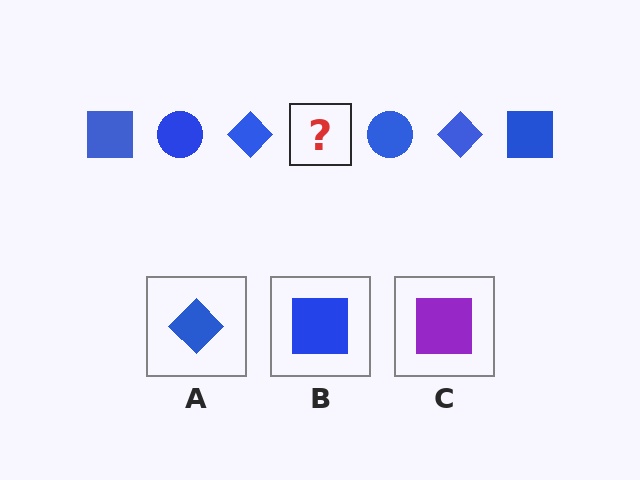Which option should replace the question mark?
Option B.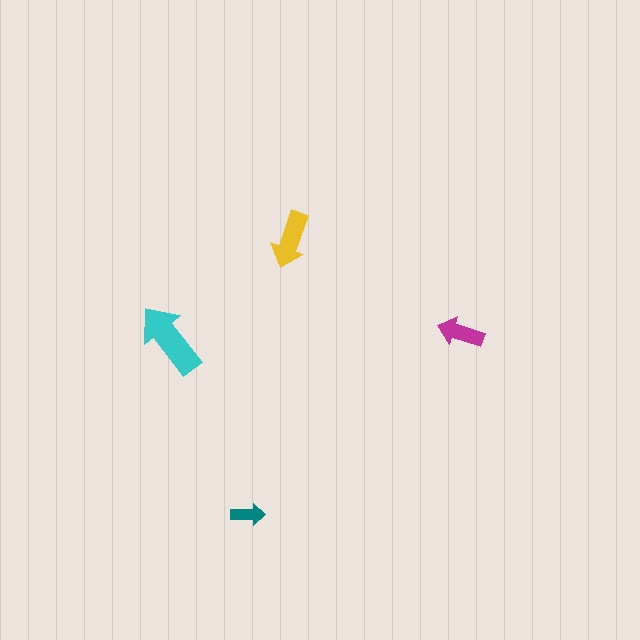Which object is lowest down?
The teal arrow is bottommost.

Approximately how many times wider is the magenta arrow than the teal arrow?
About 1.5 times wider.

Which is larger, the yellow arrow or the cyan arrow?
The cyan one.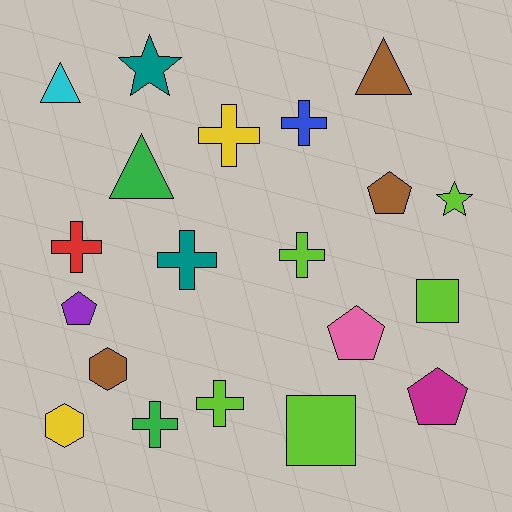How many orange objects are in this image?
There are no orange objects.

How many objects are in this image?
There are 20 objects.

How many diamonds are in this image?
There are no diamonds.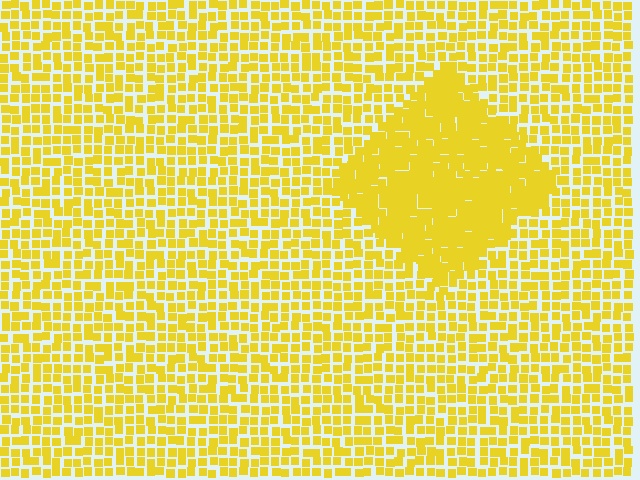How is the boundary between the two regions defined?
The boundary is defined by a change in element density (approximately 1.8x ratio). All elements are the same color, size, and shape.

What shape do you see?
I see a diamond.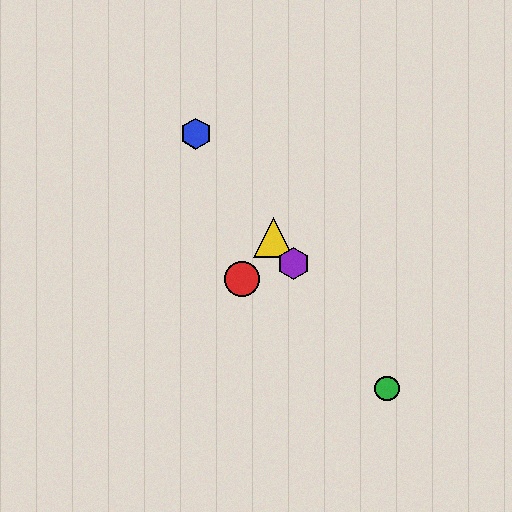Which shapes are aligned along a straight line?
The blue hexagon, the green circle, the yellow triangle, the purple hexagon are aligned along a straight line.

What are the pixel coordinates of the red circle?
The red circle is at (242, 279).